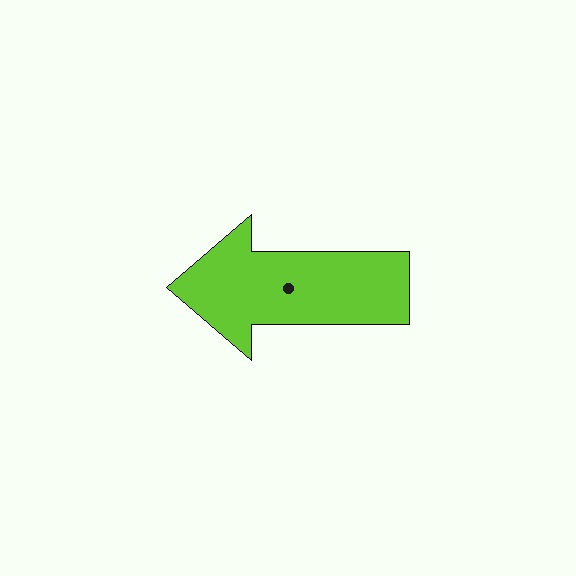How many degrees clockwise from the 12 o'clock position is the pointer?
Approximately 270 degrees.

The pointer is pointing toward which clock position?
Roughly 9 o'clock.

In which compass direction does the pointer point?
West.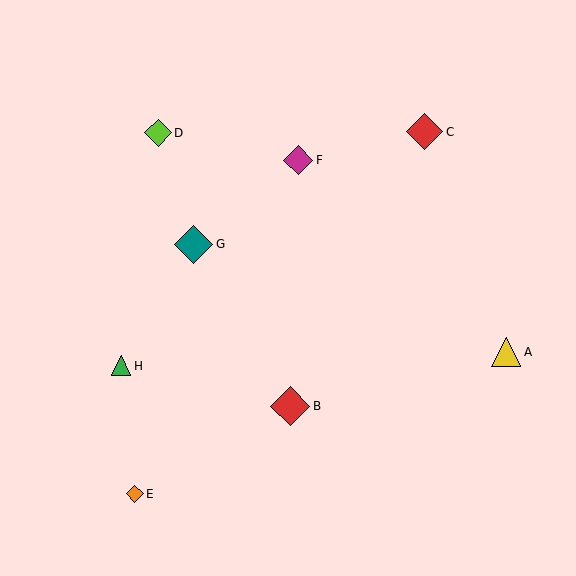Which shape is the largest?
The red diamond (labeled B) is the largest.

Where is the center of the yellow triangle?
The center of the yellow triangle is at (506, 352).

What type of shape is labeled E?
Shape E is an orange diamond.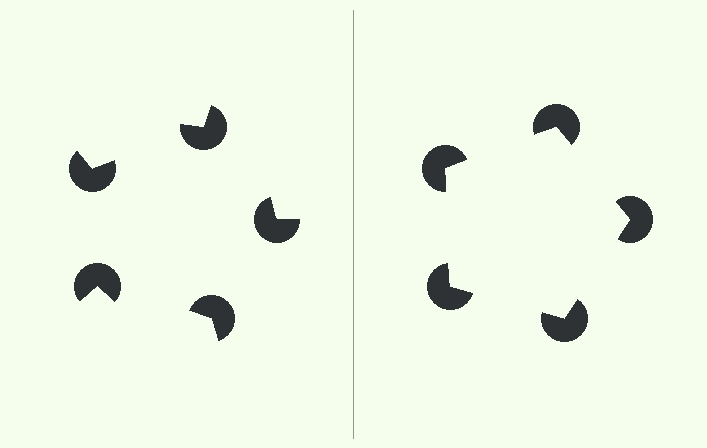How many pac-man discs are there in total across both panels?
10 — 5 on each side.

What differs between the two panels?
The pac-man discs are positioned identically on both sides; only the wedge orientations differ. On the right they align to a pentagon; on the left they are misaligned.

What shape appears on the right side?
An illusory pentagon.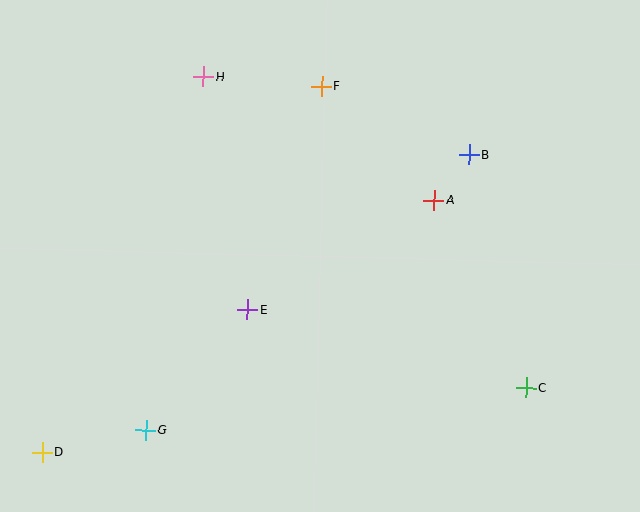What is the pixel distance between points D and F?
The distance between D and F is 460 pixels.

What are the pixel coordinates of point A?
Point A is at (434, 200).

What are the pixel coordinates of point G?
Point G is at (146, 430).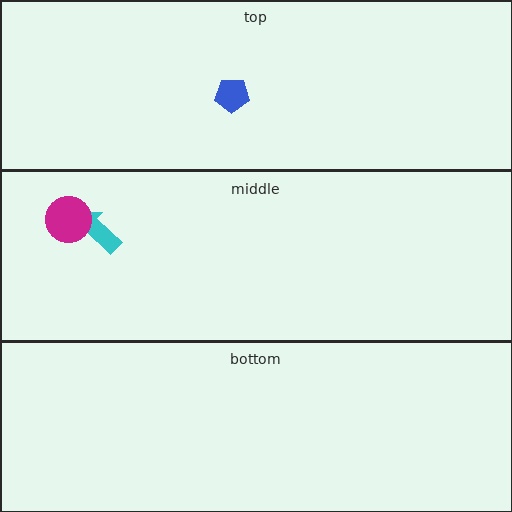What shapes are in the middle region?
The cyan arrow, the magenta circle.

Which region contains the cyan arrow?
The middle region.